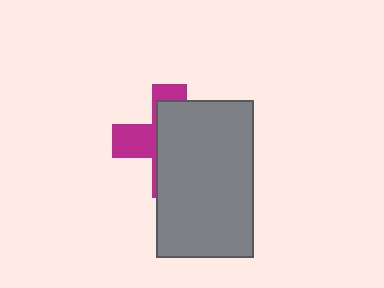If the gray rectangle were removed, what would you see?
You would see the complete magenta cross.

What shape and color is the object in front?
The object in front is a gray rectangle.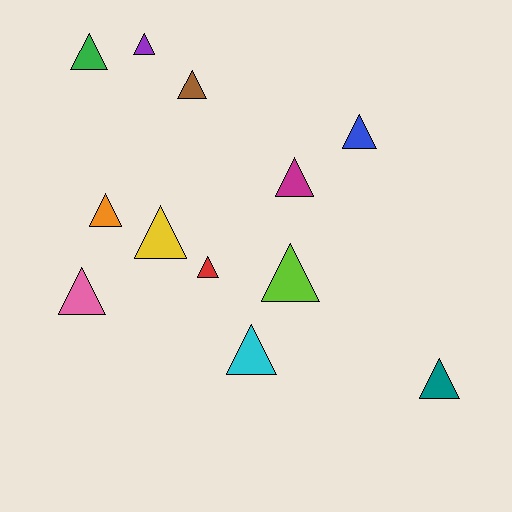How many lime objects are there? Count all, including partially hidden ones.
There is 1 lime object.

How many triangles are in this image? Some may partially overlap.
There are 12 triangles.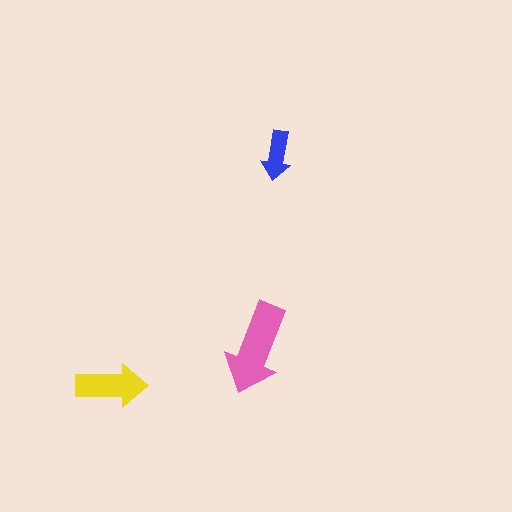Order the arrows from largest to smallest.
the pink one, the yellow one, the blue one.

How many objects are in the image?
There are 3 objects in the image.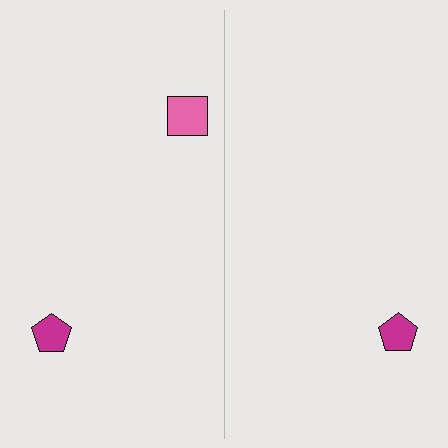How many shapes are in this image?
There are 3 shapes in this image.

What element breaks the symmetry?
A pink square is missing from the right side.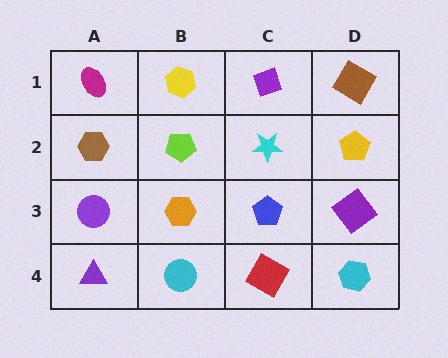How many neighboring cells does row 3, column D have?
3.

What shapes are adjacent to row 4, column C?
A blue pentagon (row 3, column C), a cyan circle (row 4, column B), a cyan hexagon (row 4, column D).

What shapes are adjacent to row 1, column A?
A brown hexagon (row 2, column A), a yellow hexagon (row 1, column B).